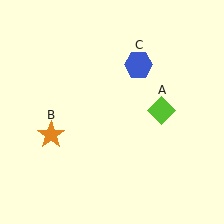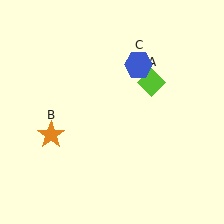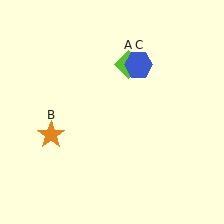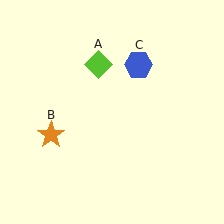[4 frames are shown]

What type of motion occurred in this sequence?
The lime diamond (object A) rotated counterclockwise around the center of the scene.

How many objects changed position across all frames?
1 object changed position: lime diamond (object A).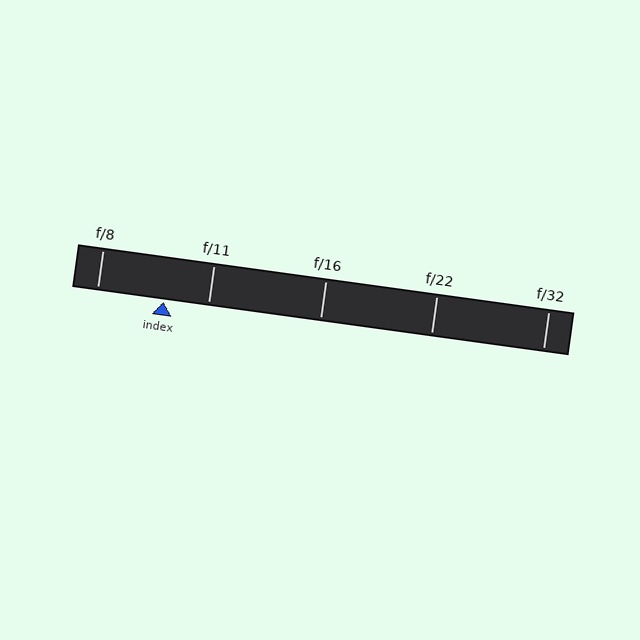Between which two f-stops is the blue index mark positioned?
The index mark is between f/8 and f/11.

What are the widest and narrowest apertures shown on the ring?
The widest aperture shown is f/8 and the narrowest is f/32.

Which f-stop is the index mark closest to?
The index mark is closest to f/11.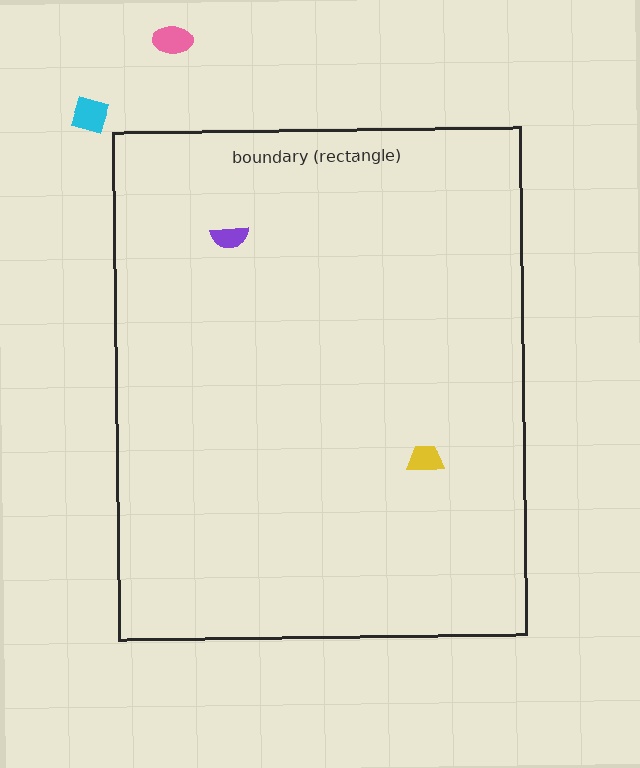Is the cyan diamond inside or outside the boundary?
Outside.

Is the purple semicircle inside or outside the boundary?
Inside.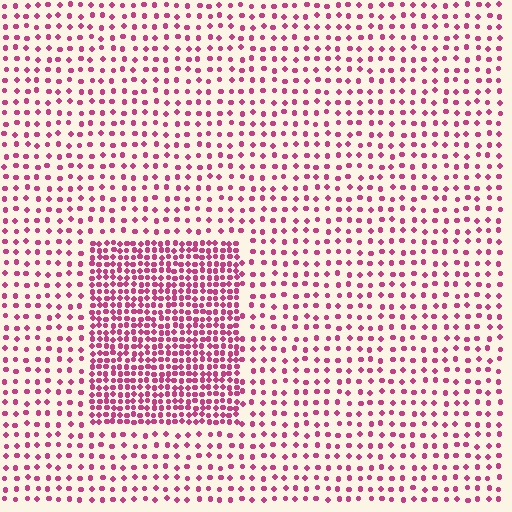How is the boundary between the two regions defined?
The boundary is defined by a change in element density (approximately 2.5x ratio). All elements are the same color, size, and shape.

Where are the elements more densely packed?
The elements are more densely packed inside the rectangle boundary.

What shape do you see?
I see a rectangle.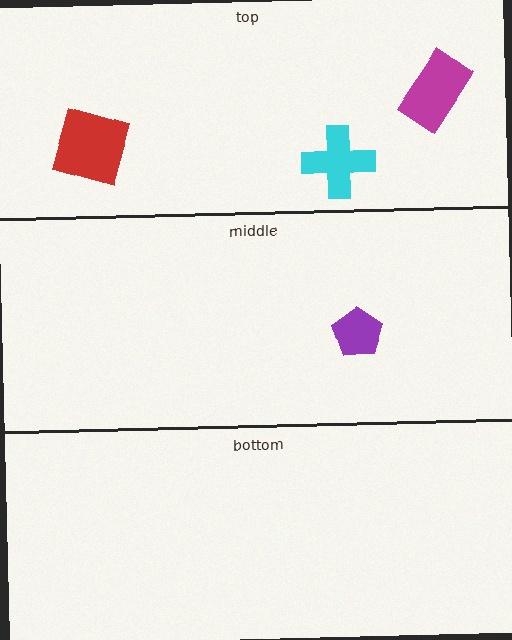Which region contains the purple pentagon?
The middle region.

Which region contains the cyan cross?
The top region.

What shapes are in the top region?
The cyan cross, the red square, the magenta rectangle.